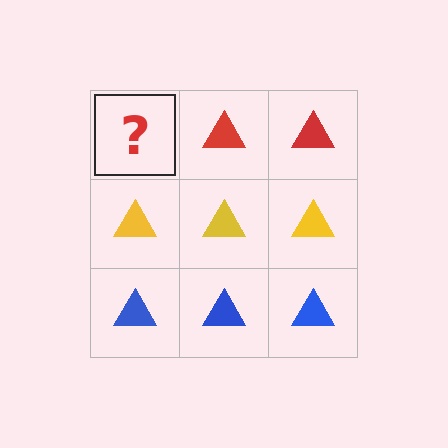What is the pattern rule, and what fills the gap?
The rule is that each row has a consistent color. The gap should be filled with a red triangle.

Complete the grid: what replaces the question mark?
The question mark should be replaced with a red triangle.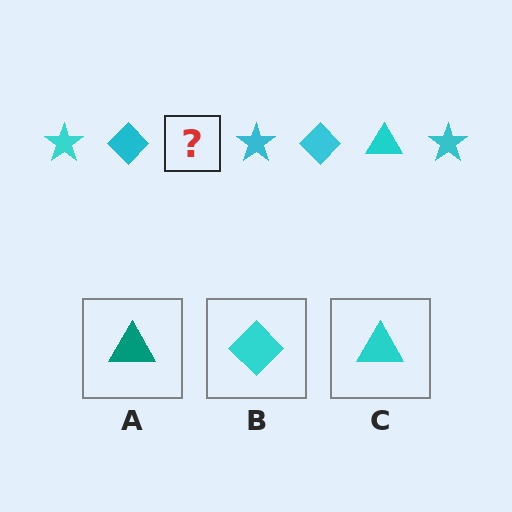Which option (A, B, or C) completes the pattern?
C.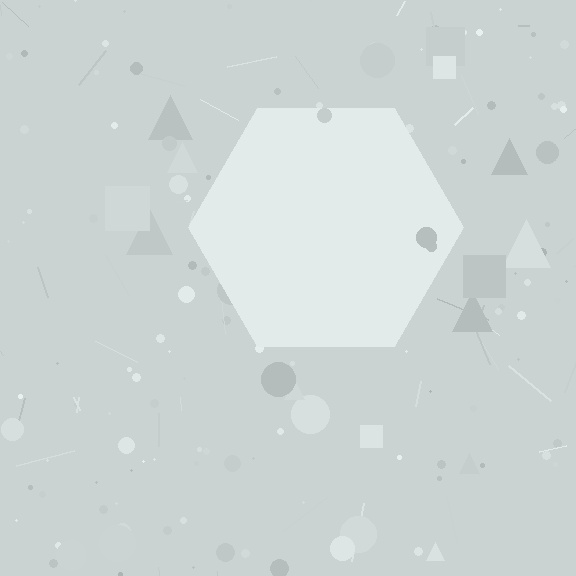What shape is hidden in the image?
A hexagon is hidden in the image.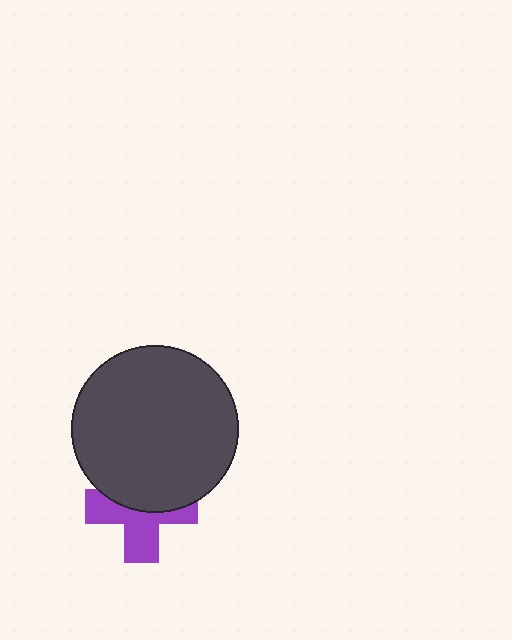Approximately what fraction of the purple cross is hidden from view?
Roughly 48% of the purple cross is hidden behind the dark gray circle.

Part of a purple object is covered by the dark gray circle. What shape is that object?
It is a cross.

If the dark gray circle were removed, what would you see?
You would see the complete purple cross.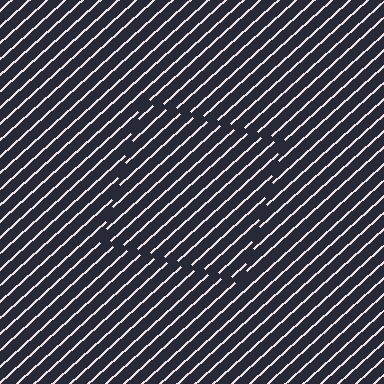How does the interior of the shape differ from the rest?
The interior of the shape contains the same grating, shifted by half a period — the contour is defined by the phase discontinuity where line-ends from the inner and outer gratings abut.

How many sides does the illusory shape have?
4 sides — the line-ends trace a square.